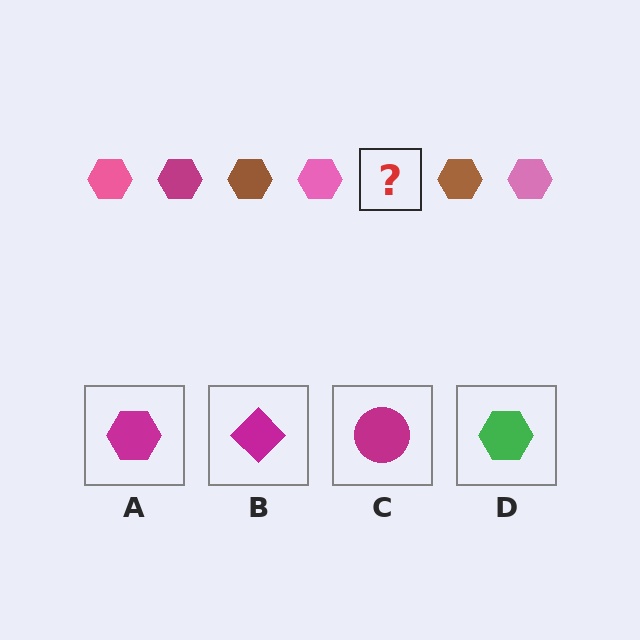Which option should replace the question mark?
Option A.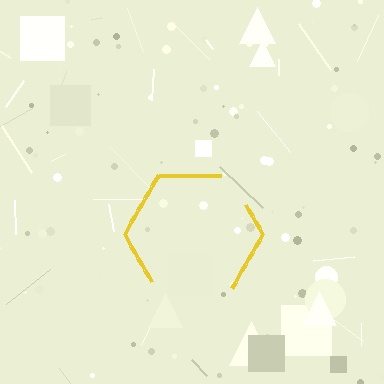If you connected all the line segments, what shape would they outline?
They would outline a hexagon.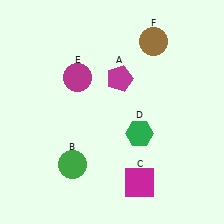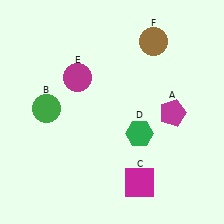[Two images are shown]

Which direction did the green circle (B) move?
The green circle (B) moved up.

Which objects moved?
The objects that moved are: the magenta pentagon (A), the green circle (B).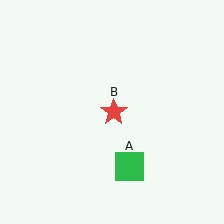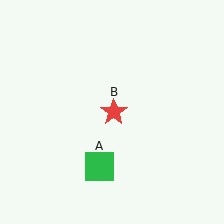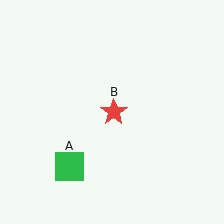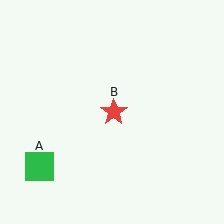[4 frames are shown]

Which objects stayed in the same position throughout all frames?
Red star (object B) remained stationary.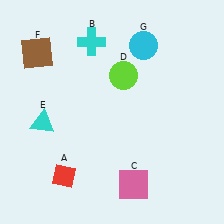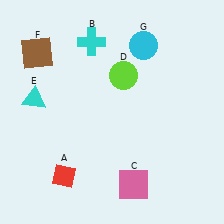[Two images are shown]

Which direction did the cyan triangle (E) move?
The cyan triangle (E) moved up.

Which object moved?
The cyan triangle (E) moved up.